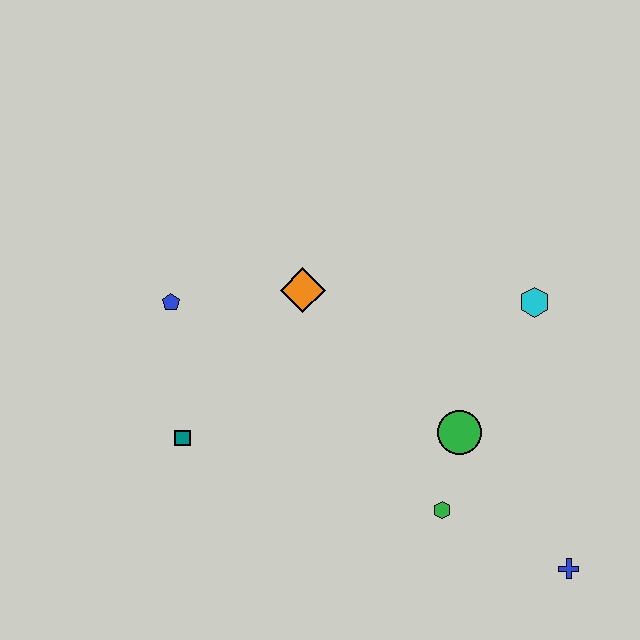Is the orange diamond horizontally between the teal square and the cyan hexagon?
Yes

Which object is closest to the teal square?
The blue pentagon is closest to the teal square.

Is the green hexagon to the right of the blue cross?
No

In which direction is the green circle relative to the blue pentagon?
The green circle is to the right of the blue pentagon.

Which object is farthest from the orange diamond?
The blue cross is farthest from the orange diamond.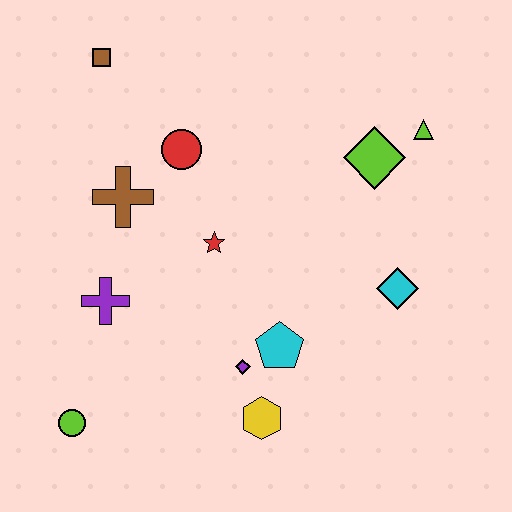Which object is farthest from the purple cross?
The lime triangle is farthest from the purple cross.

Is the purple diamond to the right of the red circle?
Yes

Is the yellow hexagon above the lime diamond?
No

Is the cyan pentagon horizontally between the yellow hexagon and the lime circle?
No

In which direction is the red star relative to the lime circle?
The red star is above the lime circle.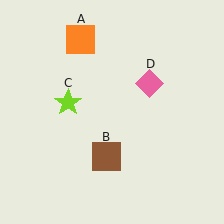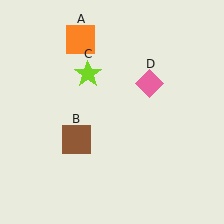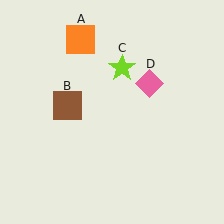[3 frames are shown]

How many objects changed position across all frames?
2 objects changed position: brown square (object B), lime star (object C).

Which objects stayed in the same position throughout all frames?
Orange square (object A) and pink diamond (object D) remained stationary.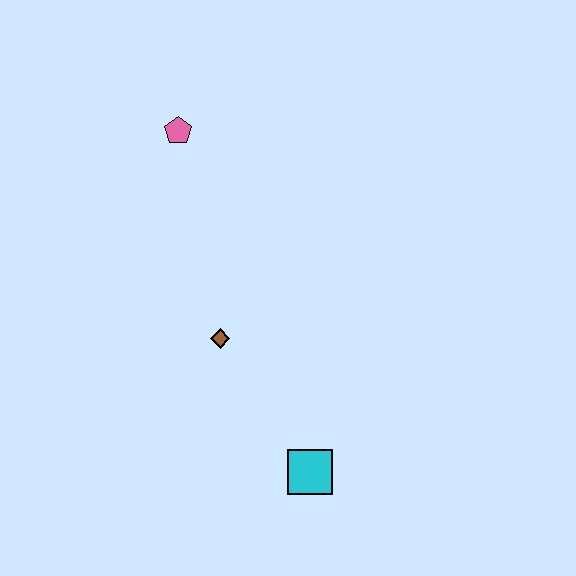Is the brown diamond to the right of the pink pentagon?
Yes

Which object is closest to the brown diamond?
The cyan square is closest to the brown diamond.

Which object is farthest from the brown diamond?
The pink pentagon is farthest from the brown diamond.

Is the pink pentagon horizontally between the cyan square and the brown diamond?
No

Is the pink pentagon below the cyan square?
No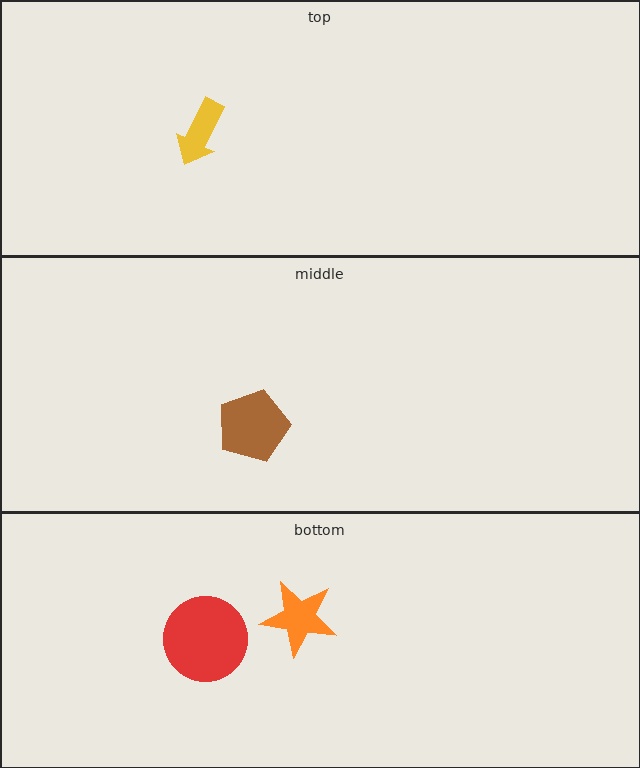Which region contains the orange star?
The bottom region.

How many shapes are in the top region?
1.